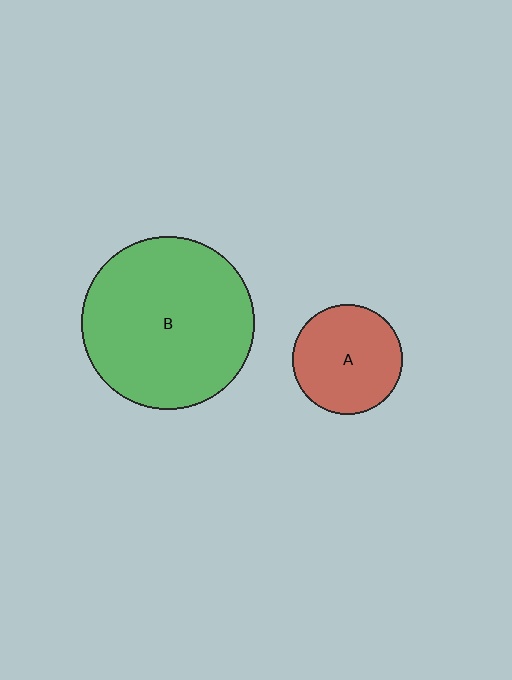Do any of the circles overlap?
No, none of the circles overlap.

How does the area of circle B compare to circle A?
Approximately 2.5 times.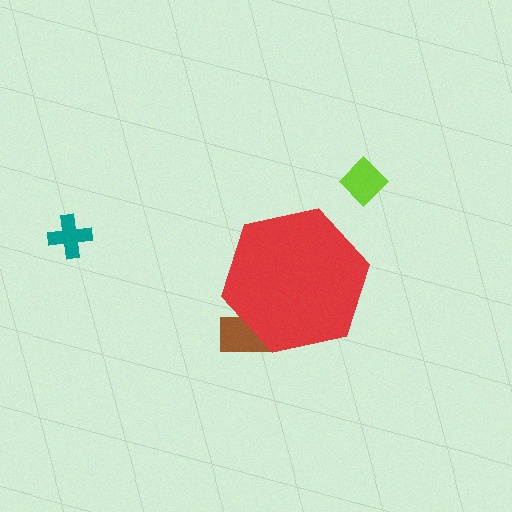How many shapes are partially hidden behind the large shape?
1 shape is partially hidden.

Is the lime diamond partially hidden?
No, the lime diamond is fully visible.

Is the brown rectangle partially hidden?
Yes, the brown rectangle is partially hidden behind the red hexagon.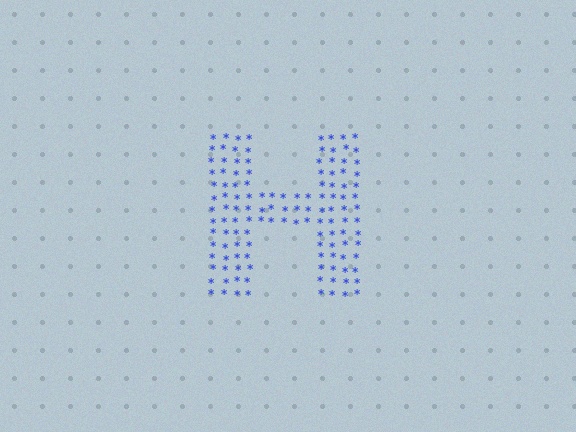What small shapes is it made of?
It is made of small asterisks.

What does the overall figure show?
The overall figure shows the letter H.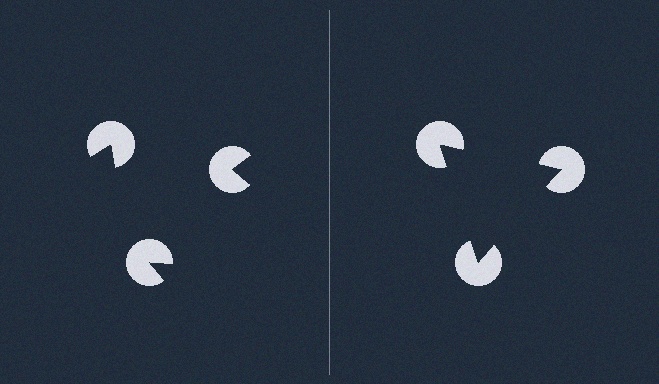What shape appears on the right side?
An illusory triangle.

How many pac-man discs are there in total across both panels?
6 — 3 on each side.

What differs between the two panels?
The pac-man discs are positioned identically on both sides; only the wedge orientations differ. On the right they align to a triangle; on the left they are misaligned.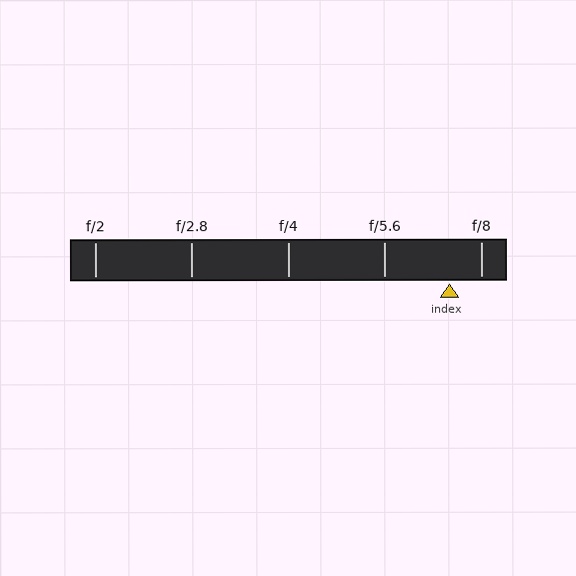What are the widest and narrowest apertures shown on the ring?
The widest aperture shown is f/2 and the narrowest is f/8.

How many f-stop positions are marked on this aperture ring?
There are 5 f-stop positions marked.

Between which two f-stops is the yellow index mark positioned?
The index mark is between f/5.6 and f/8.